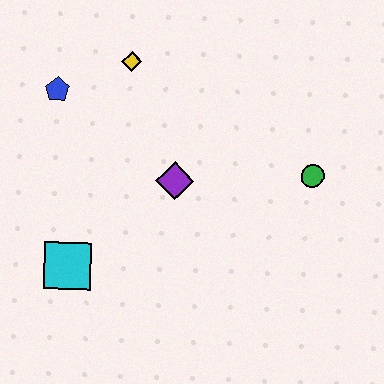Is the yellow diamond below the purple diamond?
No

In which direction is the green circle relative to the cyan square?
The green circle is to the right of the cyan square.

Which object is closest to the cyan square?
The purple diamond is closest to the cyan square.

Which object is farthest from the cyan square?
The green circle is farthest from the cyan square.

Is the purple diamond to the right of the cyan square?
Yes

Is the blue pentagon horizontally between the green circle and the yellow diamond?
No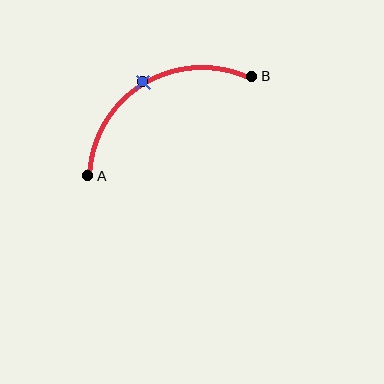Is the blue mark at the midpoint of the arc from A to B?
Yes. The blue mark lies on the arc at equal arc-length from both A and B — it is the arc midpoint.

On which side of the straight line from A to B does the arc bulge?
The arc bulges above the straight line connecting A and B.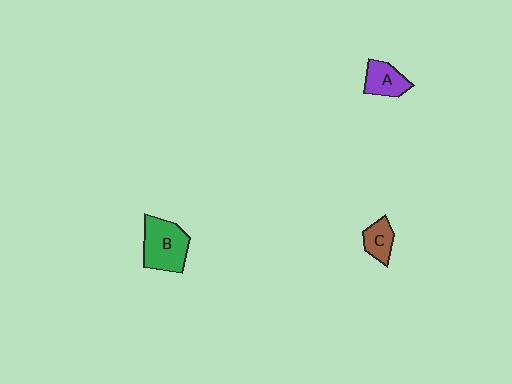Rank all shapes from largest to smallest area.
From largest to smallest: B (green), A (purple), C (brown).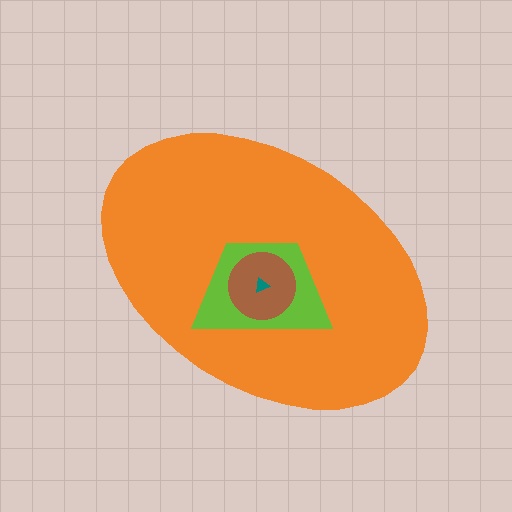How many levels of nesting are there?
4.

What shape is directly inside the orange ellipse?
The lime trapezoid.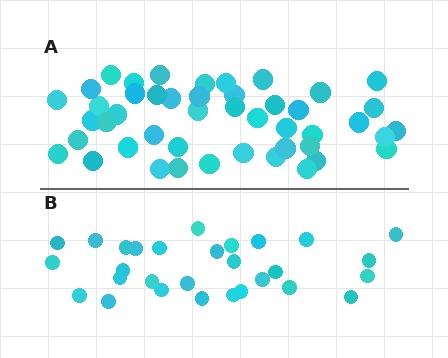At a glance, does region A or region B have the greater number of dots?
Region A (the top region) has more dots.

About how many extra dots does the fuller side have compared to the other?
Region A has approximately 15 more dots than region B.